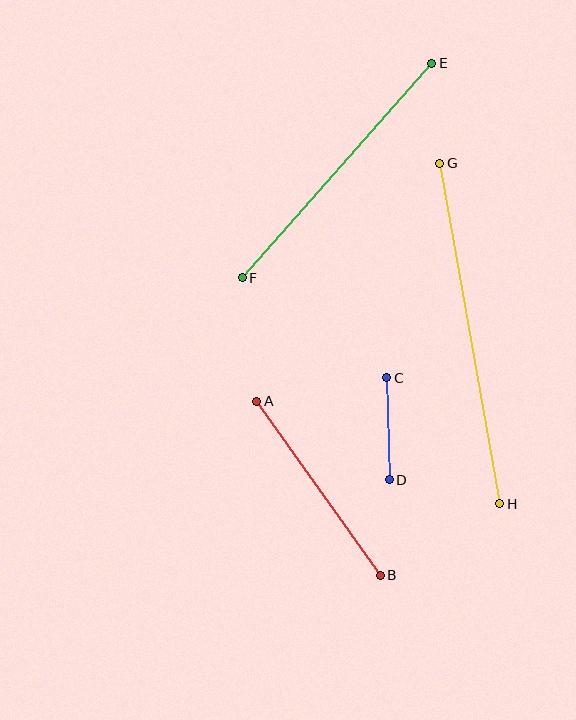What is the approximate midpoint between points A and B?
The midpoint is at approximately (318, 488) pixels.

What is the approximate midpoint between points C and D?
The midpoint is at approximately (388, 429) pixels.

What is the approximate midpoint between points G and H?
The midpoint is at approximately (470, 333) pixels.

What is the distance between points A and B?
The distance is approximately 213 pixels.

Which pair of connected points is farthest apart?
Points G and H are farthest apart.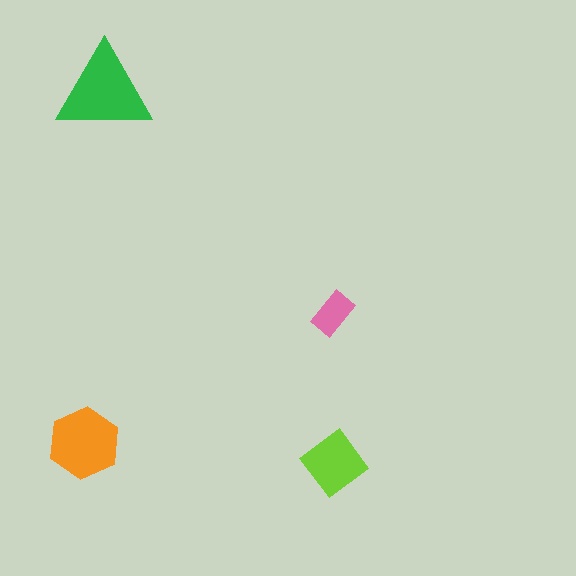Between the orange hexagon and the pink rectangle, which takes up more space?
The orange hexagon.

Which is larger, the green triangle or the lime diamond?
The green triangle.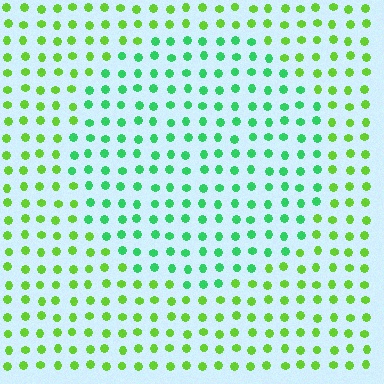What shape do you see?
I see a circle.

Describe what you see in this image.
The image is filled with small lime elements in a uniform arrangement. A circle-shaped region is visible where the elements are tinted to a slightly different hue, forming a subtle color boundary.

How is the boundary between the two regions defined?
The boundary is defined purely by a slight shift in hue (about 39 degrees). Spacing, size, and orientation are identical on both sides.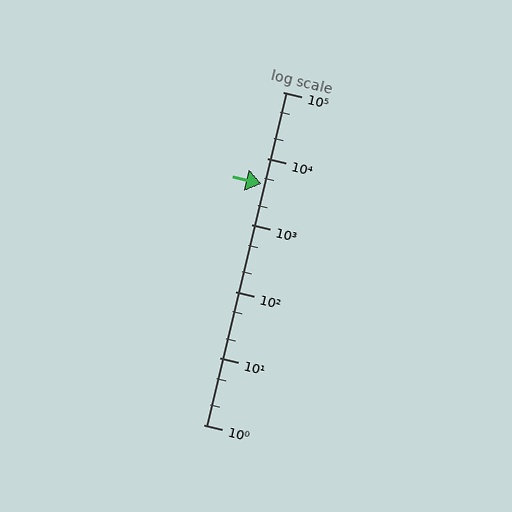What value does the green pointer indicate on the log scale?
The pointer indicates approximately 4100.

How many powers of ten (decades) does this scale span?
The scale spans 5 decades, from 1 to 100000.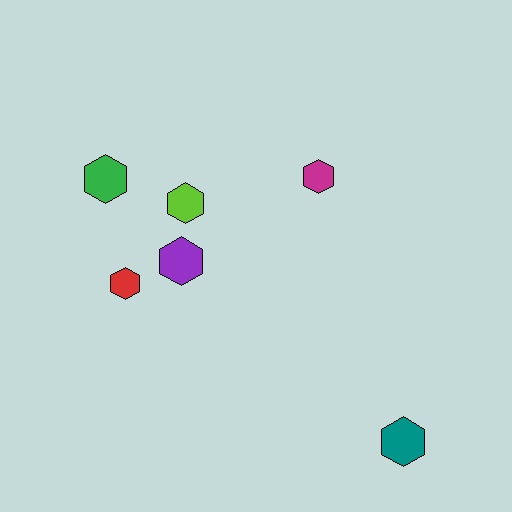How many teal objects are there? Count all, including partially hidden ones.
There is 1 teal object.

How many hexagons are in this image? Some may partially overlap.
There are 6 hexagons.